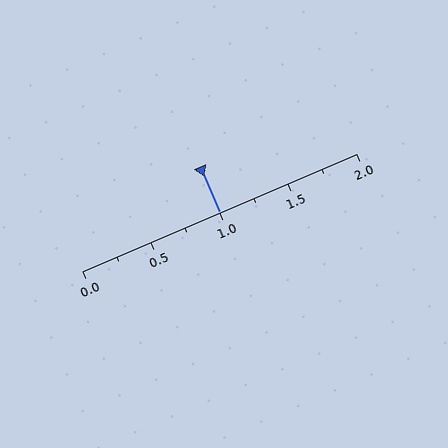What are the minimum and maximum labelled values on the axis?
The axis runs from 0.0 to 2.0.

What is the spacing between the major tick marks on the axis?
The major ticks are spaced 0.5 apart.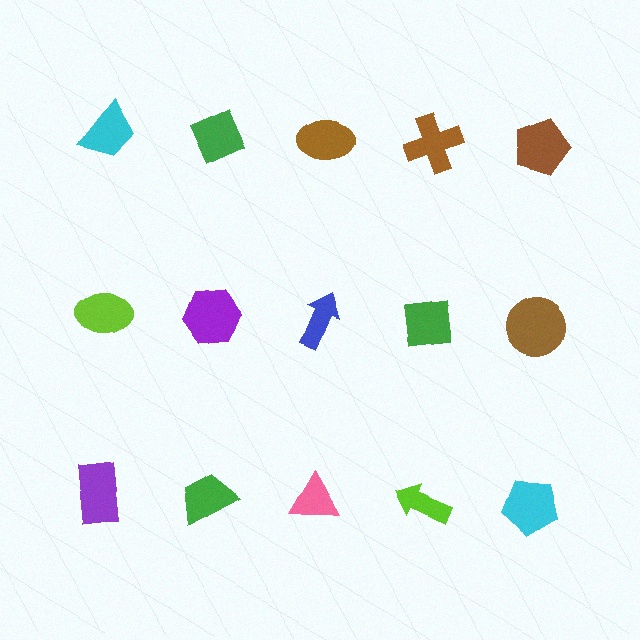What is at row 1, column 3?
A brown ellipse.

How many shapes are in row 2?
5 shapes.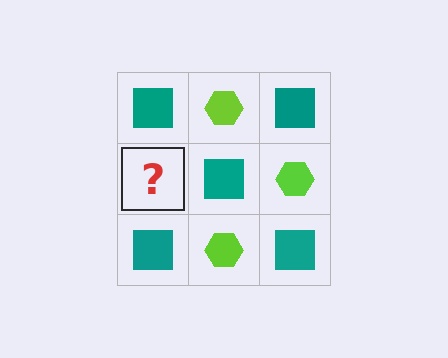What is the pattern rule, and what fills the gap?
The rule is that it alternates teal square and lime hexagon in a checkerboard pattern. The gap should be filled with a lime hexagon.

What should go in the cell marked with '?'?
The missing cell should contain a lime hexagon.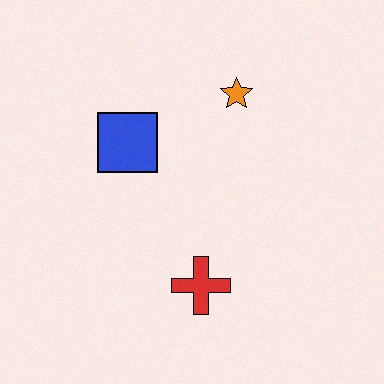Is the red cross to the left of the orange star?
Yes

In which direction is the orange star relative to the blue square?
The orange star is to the right of the blue square.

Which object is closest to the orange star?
The blue square is closest to the orange star.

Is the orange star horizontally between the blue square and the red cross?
No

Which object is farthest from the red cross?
The orange star is farthest from the red cross.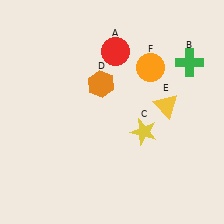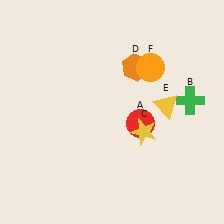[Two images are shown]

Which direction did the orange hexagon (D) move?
The orange hexagon (D) moved right.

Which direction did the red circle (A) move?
The red circle (A) moved down.